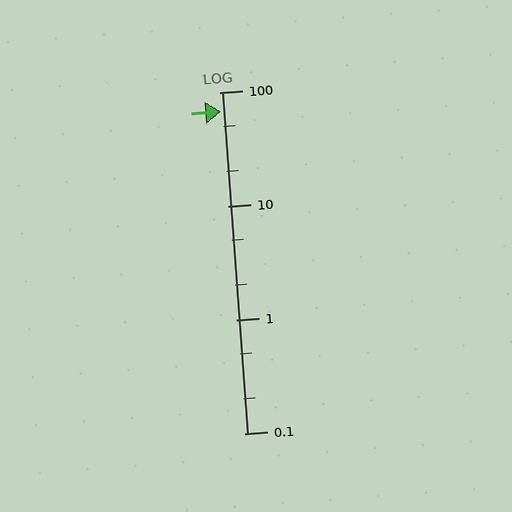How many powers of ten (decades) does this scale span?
The scale spans 3 decades, from 0.1 to 100.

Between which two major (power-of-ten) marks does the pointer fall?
The pointer is between 10 and 100.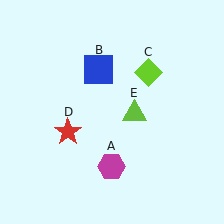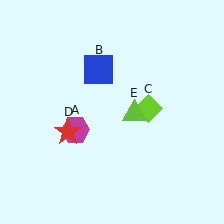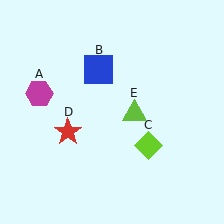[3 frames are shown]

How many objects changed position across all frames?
2 objects changed position: magenta hexagon (object A), lime diamond (object C).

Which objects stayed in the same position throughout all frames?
Blue square (object B) and red star (object D) and lime triangle (object E) remained stationary.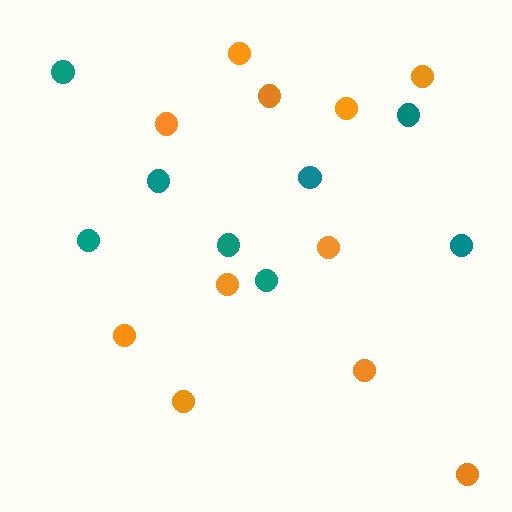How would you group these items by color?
There are 2 groups: one group of teal circles (8) and one group of orange circles (11).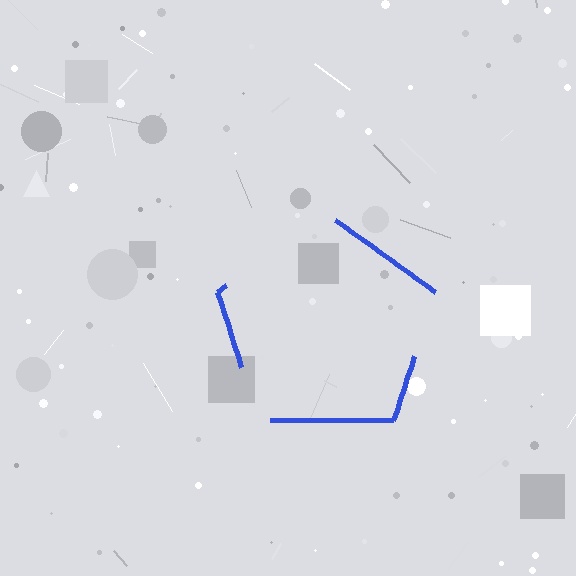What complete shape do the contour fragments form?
The contour fragments form a pentagon.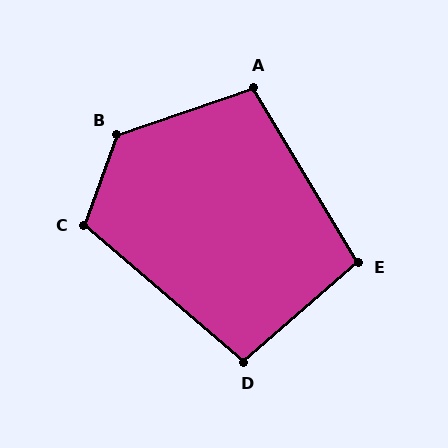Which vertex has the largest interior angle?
B, at approximately 129 degrees.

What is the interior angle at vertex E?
Approximately 100 degrees (obtuse).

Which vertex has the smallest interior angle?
D, at approximately 98 degrees.